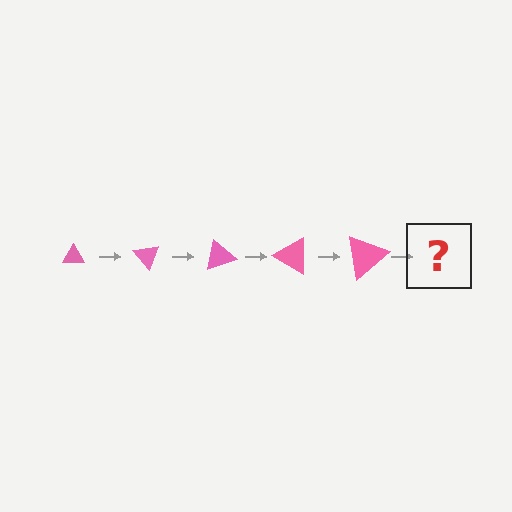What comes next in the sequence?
The next element should be a triangle, larger than the previous one and rotated 250 degrees from the start.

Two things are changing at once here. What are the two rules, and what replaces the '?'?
The two rules are that the triangle grows larger each step and it rotates 50 degrees each step. The '?' should be a triangle, larger than the previous one and rotated 250 degrees from the start.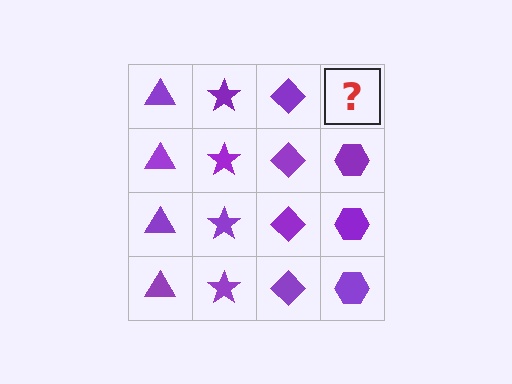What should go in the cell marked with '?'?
The missing cell should contain a purple hexagon.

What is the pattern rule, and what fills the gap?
The rule is that each column has a consistent shape. The gap should be filled with a purple hexagon.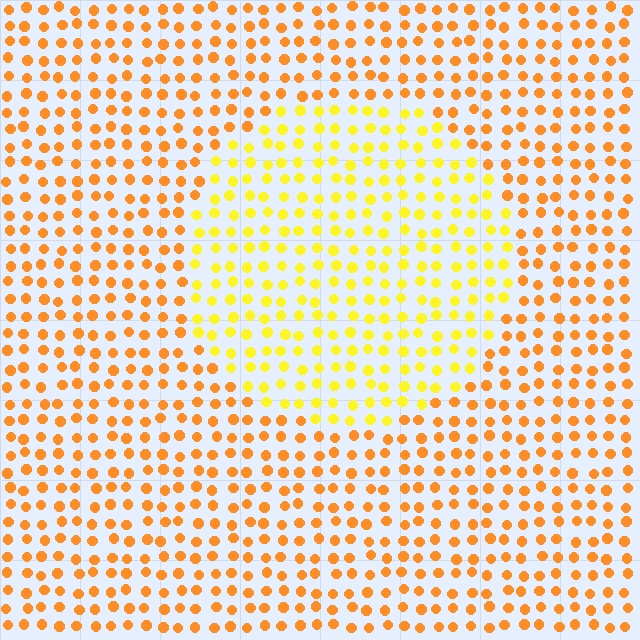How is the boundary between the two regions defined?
The boundary is defined purely by a slight shift in hue (about 29 degrees). Spacing, size, and orientation are identical on both sides.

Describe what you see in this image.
The image is filled with small orange elements in a uniform arrangement. A circle-shaped region is visible where the elements are tinted to a slightly different hue, forming a subtle color boundary.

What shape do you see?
I see a circle.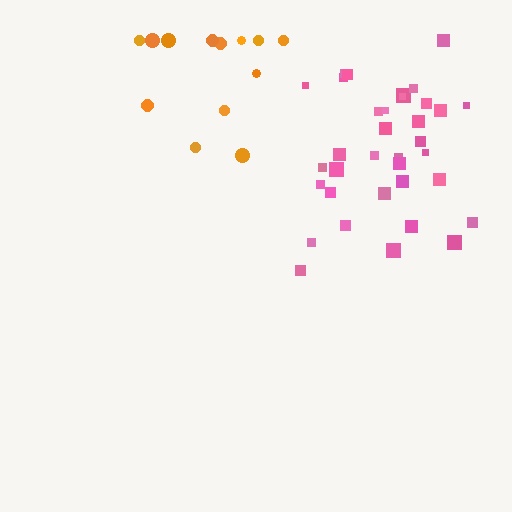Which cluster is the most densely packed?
Pink.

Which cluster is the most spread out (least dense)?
Orange.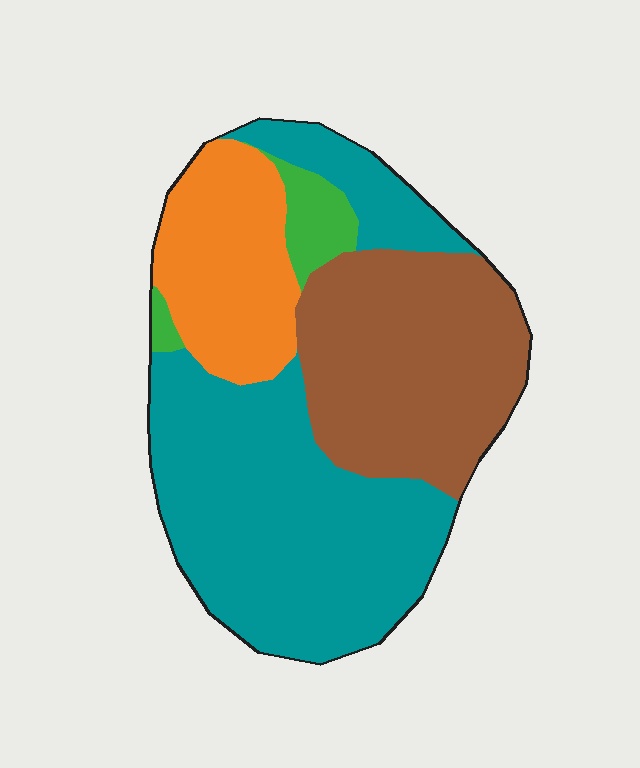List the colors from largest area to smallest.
From largest to smallest: teal, brown, orange, green.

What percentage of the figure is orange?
Orange covers about 20% of the figure.